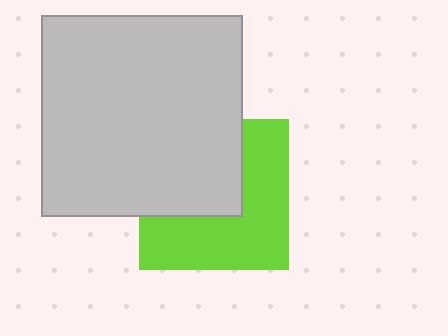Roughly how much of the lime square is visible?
About half of it is visible (roughly 55%).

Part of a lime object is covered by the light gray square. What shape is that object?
It is a square.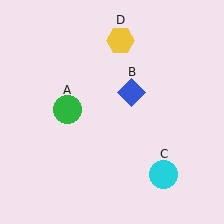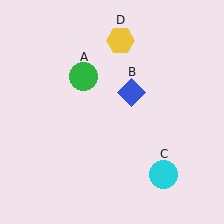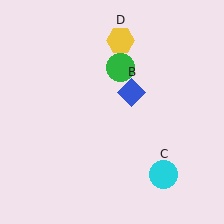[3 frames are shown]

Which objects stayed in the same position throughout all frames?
Blue diamond (object B) and cyan circle (object C) and yellow hexagon (object D) remained stationary.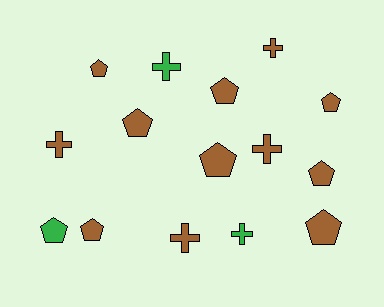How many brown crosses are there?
There are 4 brown crosses.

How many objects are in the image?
There are 15 objects.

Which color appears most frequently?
Brown, with 12 objects.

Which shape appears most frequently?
Pentagon, with 9 objects.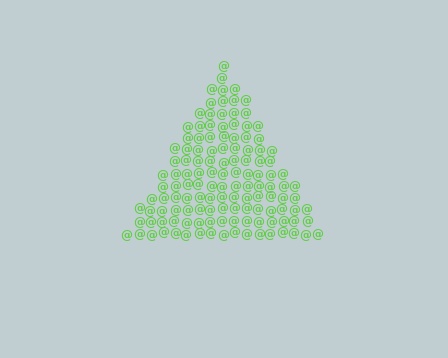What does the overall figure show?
The overall figure shows a triangle.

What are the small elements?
The small elements are at signs.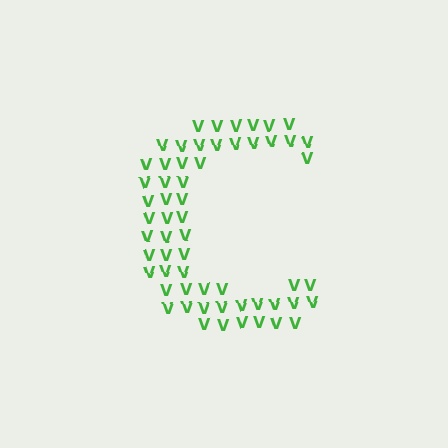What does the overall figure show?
The overall figure shows the letter C.